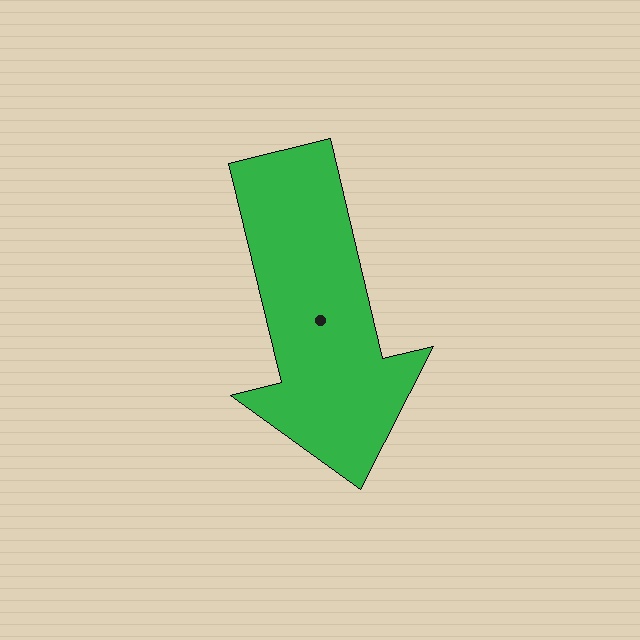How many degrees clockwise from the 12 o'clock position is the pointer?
Approximately 166 degrees.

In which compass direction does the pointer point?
South.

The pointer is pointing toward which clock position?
Roughly 6 o'clock.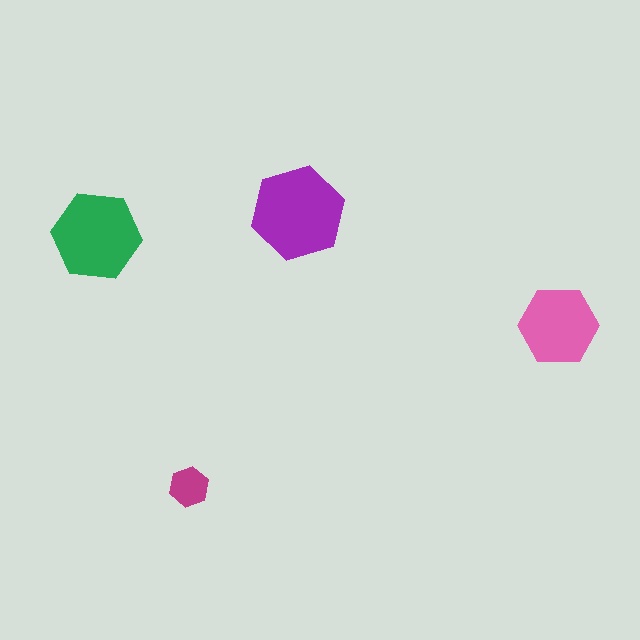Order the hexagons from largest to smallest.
the purple one, the green one, the pink one, the magenta one.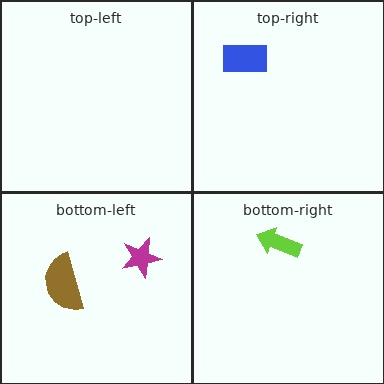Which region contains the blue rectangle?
The top-right region.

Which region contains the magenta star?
The bottom-left region.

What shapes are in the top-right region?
The blue rectangle.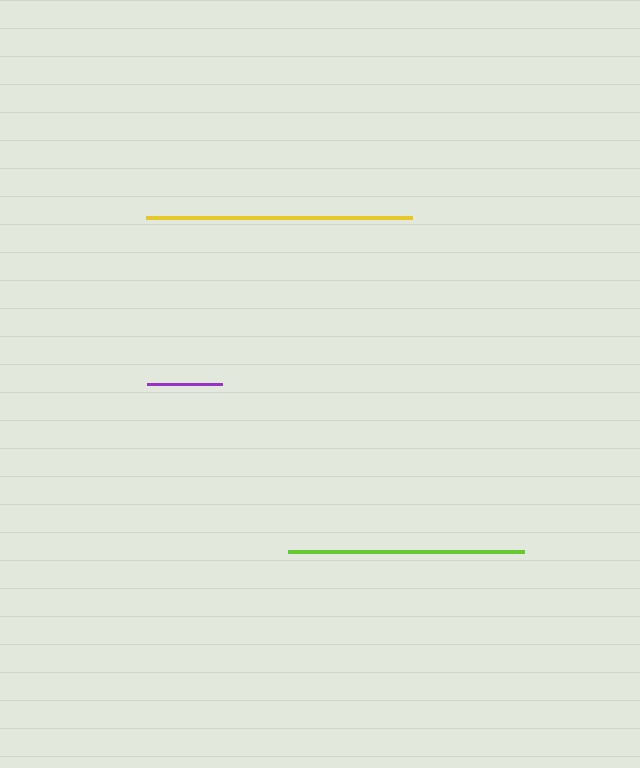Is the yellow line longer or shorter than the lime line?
The yellow line is longer than the lime line.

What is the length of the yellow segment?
The yellow segment is approximately 267 pixels long.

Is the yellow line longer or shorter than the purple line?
The yellow line is longer than the purple line.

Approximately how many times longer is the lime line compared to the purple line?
The lime line is approximately 3.2 times the length of the purple line.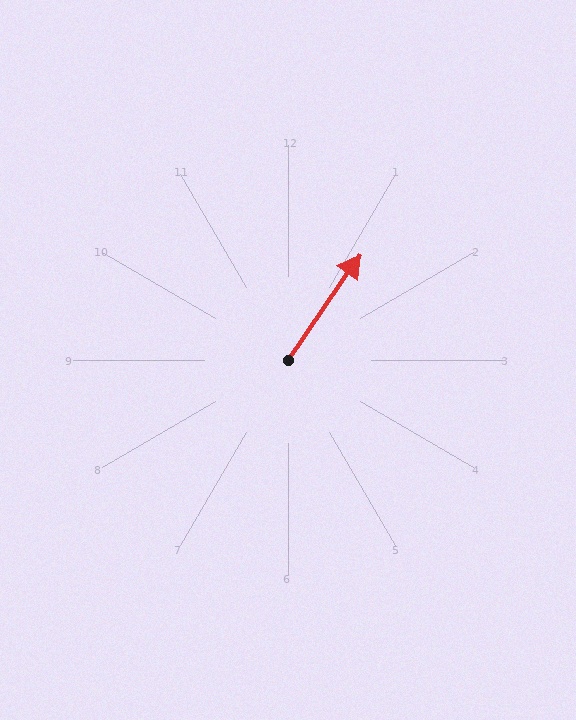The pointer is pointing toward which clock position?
Roughly 1 o'clock.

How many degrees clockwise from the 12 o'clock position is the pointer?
Approximately 34 degrees.